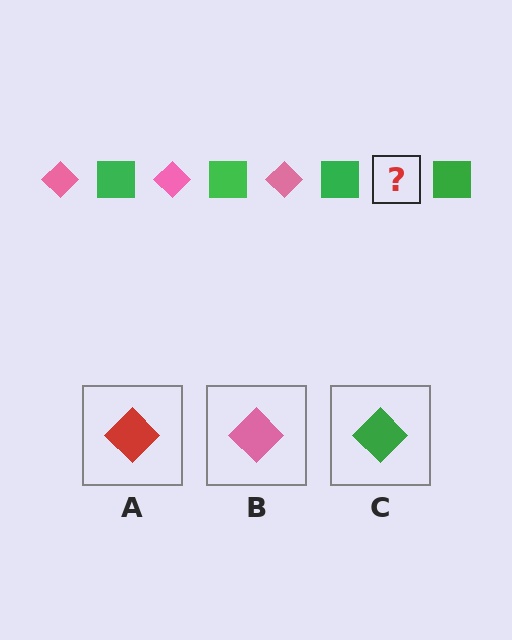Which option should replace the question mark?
Option B.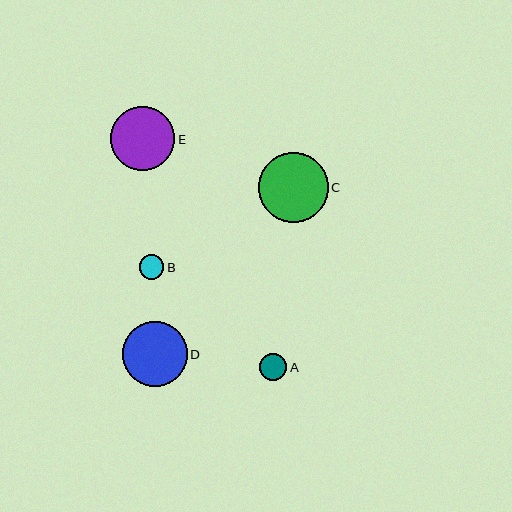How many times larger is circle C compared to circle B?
Circle C is approximately 2.9 times the size of circle B.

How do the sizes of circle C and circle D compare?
Circle C and circle D are approximately the same size.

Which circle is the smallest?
Circle B is the smallest with a size of approximately 24 pixels.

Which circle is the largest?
Circle C is the largest with a size of approximately 70 pixels.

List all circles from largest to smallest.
From largest to smallest: C, D, E, A, B.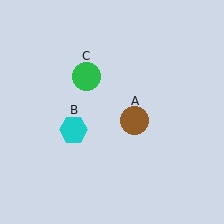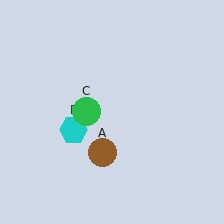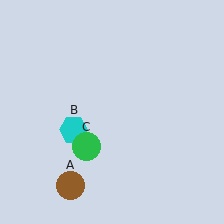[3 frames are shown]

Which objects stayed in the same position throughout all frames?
Cyan hexagon (object B) remained stationary.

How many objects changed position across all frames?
2 objects changed position: brown circle (object A), green circle (object C).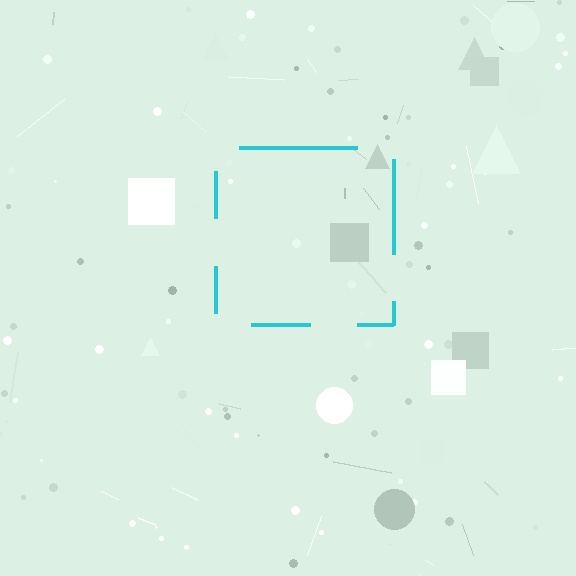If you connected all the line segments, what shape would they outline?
They would outline a square.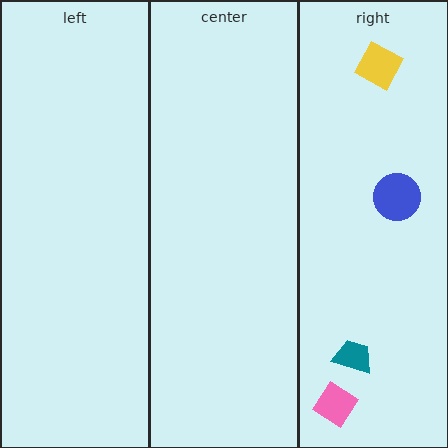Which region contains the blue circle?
The right region.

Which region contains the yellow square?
The right region.